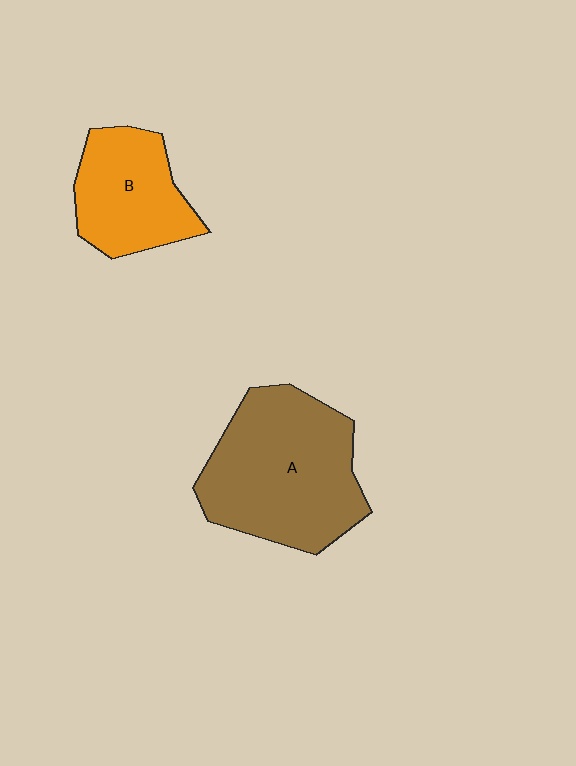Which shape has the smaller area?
Shape B (orange).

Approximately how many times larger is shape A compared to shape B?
Approximately 1.7 times.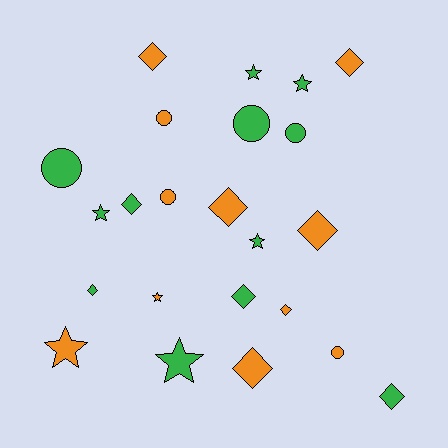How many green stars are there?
There are 5 green stars.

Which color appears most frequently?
Green, with 12 objects.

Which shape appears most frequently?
Diamond, with 10 objects.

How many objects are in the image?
There are 23 objects.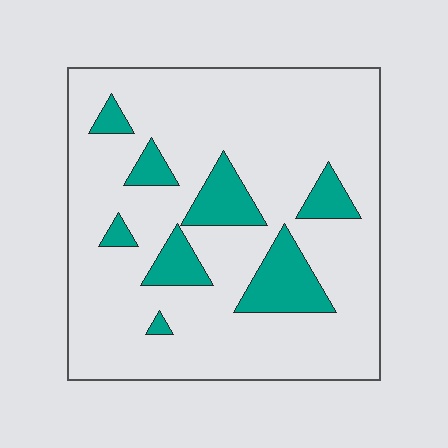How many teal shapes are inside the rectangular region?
8.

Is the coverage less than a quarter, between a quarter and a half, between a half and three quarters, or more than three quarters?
Less than a quarter.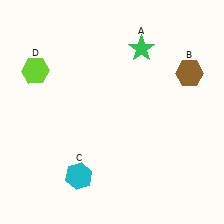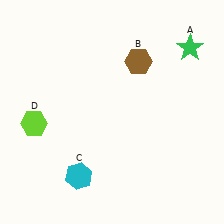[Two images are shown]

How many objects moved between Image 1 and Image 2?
3 objects moved between the two images.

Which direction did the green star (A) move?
The green star (A) moved right.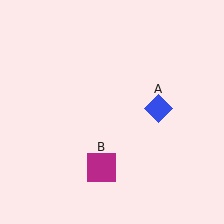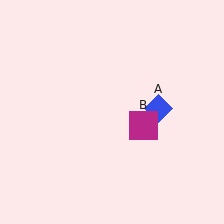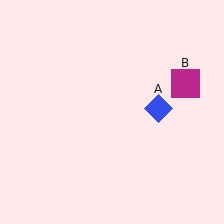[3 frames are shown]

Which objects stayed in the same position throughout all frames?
Blue diamond (object A) remained stationary.